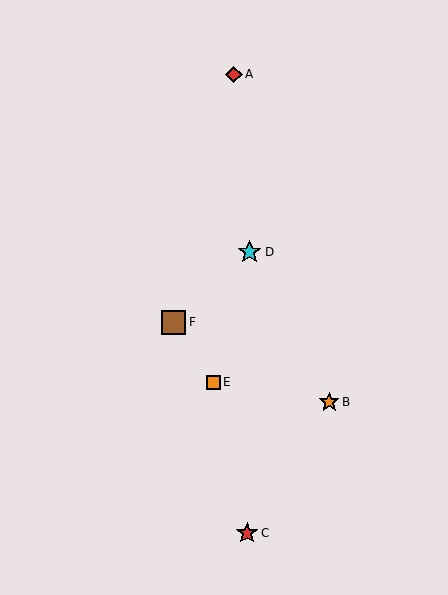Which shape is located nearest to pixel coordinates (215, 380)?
The orange square (labeled E) at (213, 382) is nearest to that location.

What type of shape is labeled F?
Shape F is a brown square.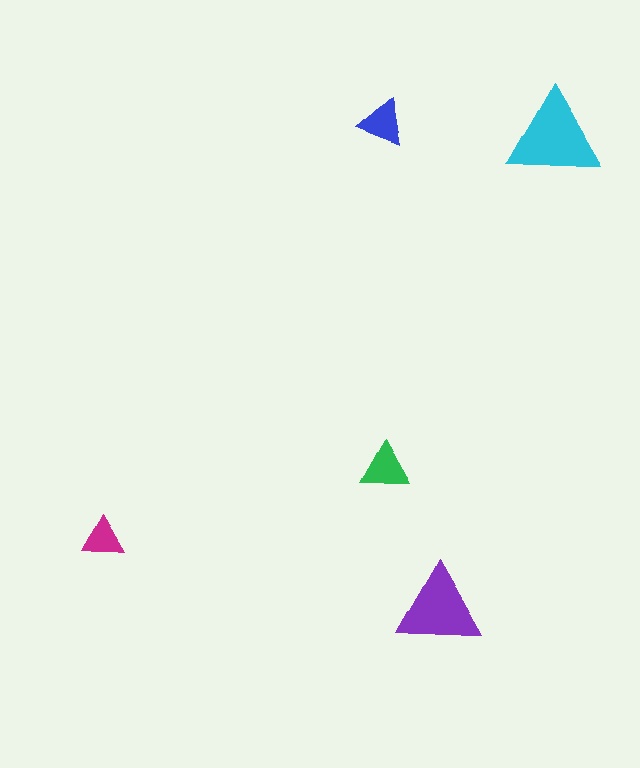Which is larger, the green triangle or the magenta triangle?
The green one.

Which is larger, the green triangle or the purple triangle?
The purple one.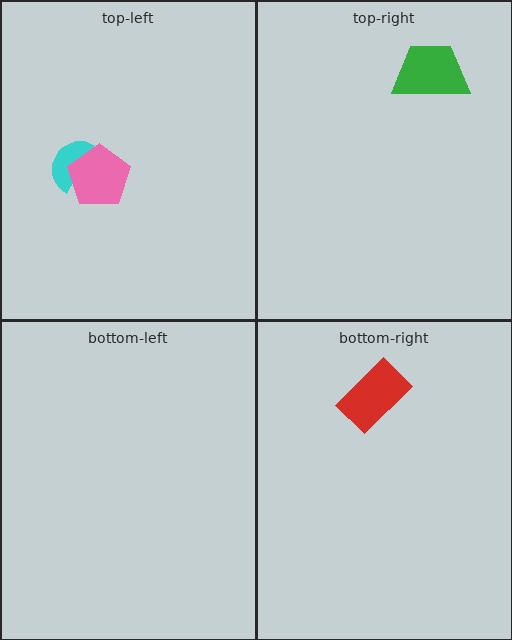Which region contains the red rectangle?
The bottom-right region.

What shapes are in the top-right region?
The green trapezoid.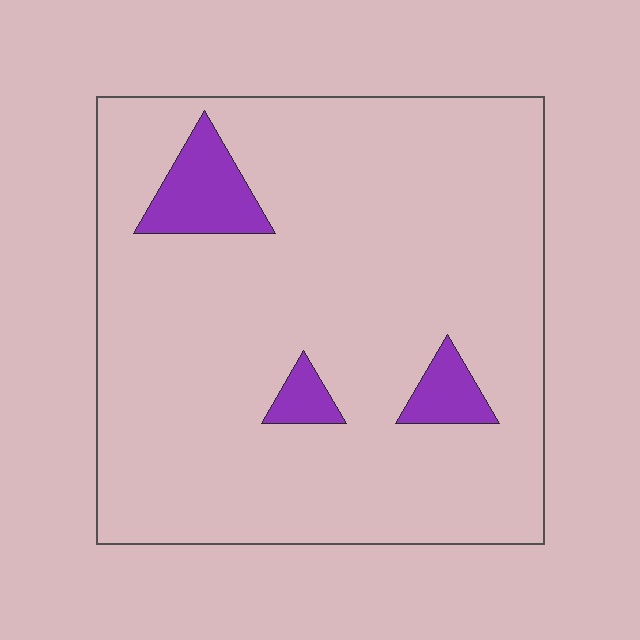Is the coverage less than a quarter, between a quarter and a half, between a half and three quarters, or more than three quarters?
Less than a quarter.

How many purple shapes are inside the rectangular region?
3.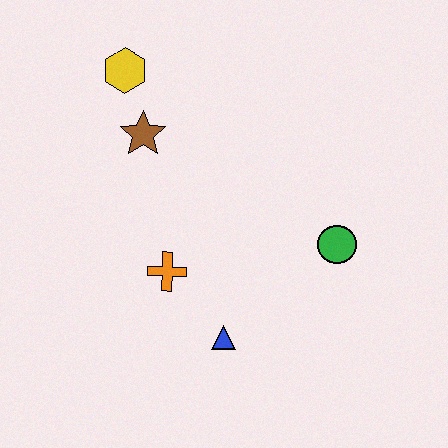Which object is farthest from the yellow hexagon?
The blue triangle is farthest from the yellow hexagon.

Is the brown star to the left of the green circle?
Yes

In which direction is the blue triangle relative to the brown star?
The blue triangle is below the brown star.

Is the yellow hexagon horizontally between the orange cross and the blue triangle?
No